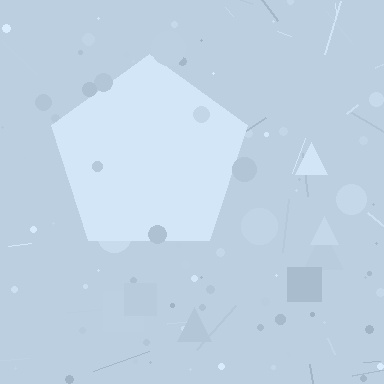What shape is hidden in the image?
A pentagon is hidden in the image.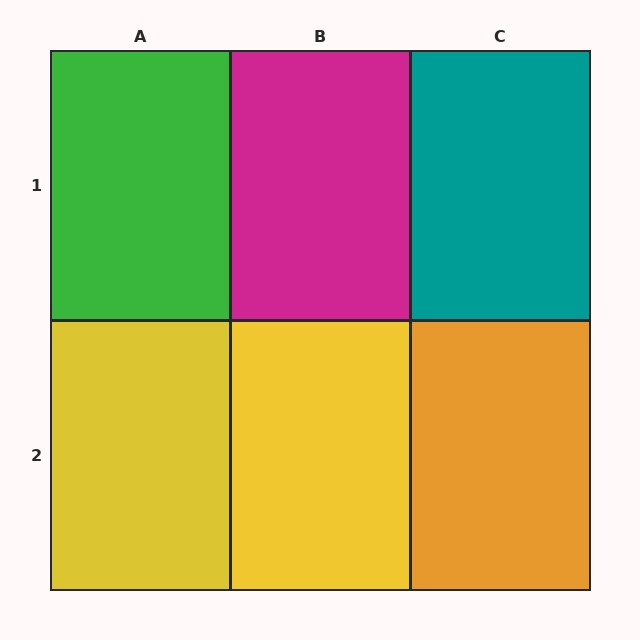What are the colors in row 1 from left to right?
Green, magenta, teal.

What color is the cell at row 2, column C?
Orange.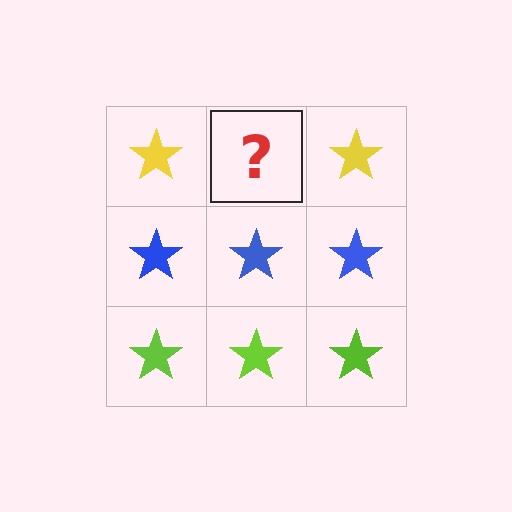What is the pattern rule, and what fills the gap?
The rule is that each row has a consistent color. The gap should be filled with a yellow star.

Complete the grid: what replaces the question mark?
The question mark should be replaced with a yellow star.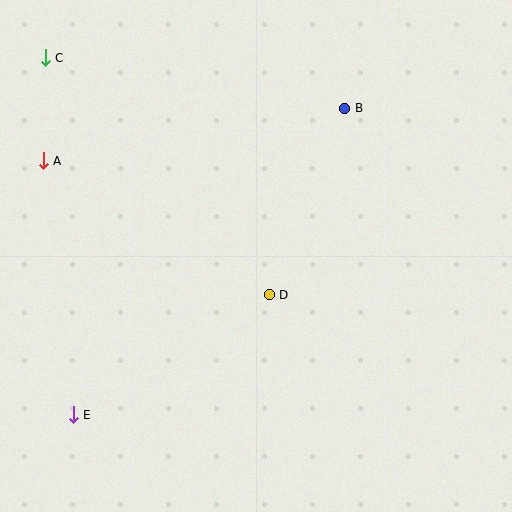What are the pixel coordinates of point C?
Point C is at (45, 58).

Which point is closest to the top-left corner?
Point C is closest to the top-left corner.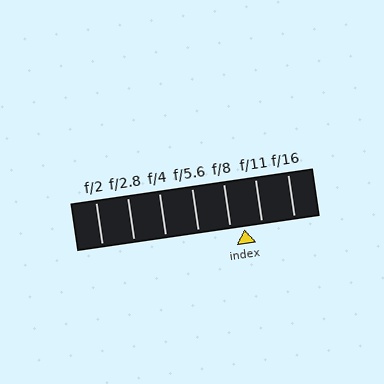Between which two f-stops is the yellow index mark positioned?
The index mark is between f/8 and f/11.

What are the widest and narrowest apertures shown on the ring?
The widest aperture shown is f/2 and the narrowest is f/16.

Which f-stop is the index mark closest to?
The index mark is closest to f/8.